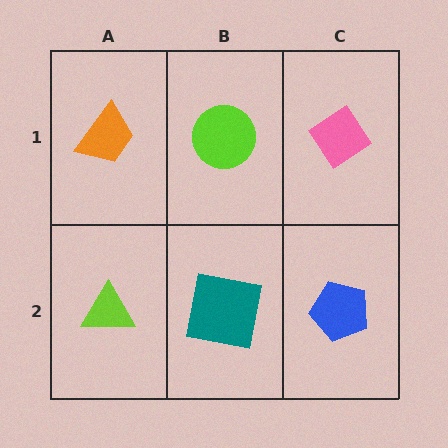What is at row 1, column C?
A pink diamond.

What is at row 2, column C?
A blue pentagon.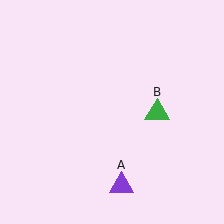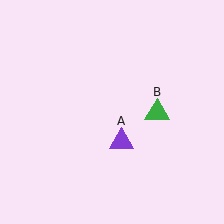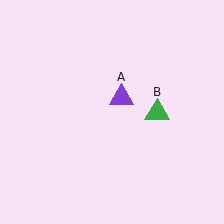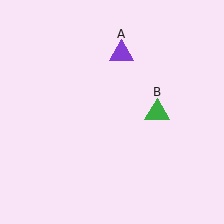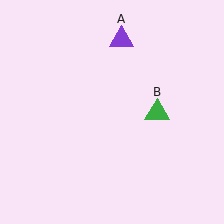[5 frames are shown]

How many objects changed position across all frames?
1 object changed position: purple triangle (object A).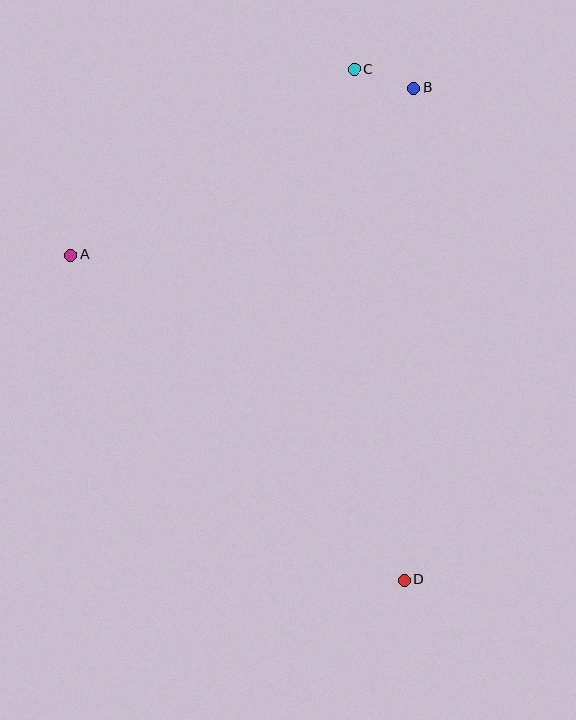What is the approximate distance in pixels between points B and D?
The distance between B and D is approximately 492 pixels.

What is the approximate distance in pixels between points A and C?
The distance between A and C is approximately 339 pixels.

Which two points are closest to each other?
Points B and C are closest to each other.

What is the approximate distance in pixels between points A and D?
The distance between A and D is approximately 466 pixels.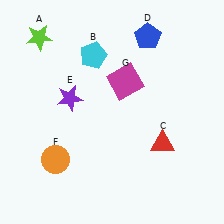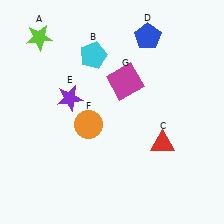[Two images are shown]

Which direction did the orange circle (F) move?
The orange circle (F) moved up.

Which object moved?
The orange circle (F) moved up.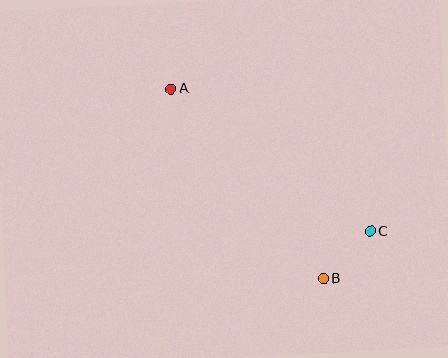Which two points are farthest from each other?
Points A and C are farthest from each other.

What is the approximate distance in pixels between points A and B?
The distance between A and B is approximately 243 pixels.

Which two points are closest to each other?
Points B and C are closest to each other.